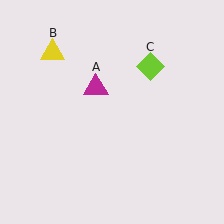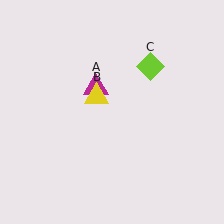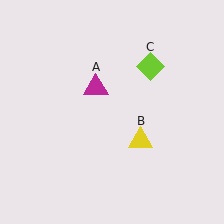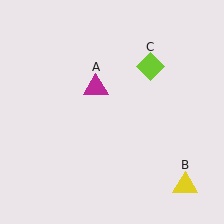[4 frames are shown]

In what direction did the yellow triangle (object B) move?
The yellow triangle (object B) moved down and to the right.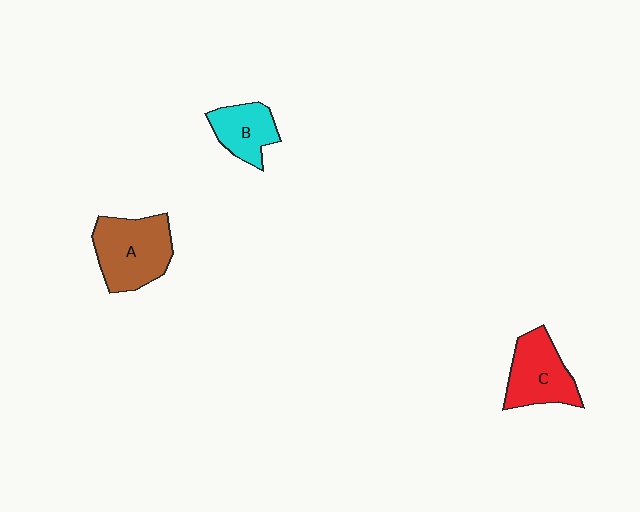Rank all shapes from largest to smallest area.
From largest to smallest: A (brown), C (red), B (cyan).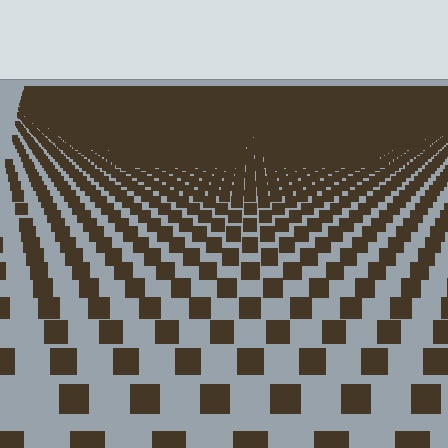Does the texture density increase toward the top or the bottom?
Density increases toward the top.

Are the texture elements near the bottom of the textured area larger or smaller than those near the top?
Larger. Near the bottom, elements are closer to the viewer and appear at a bigger on-screen size.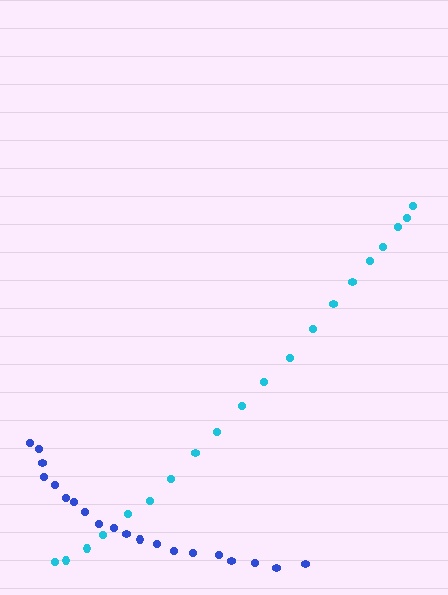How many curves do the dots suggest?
There are 2 distinct paths.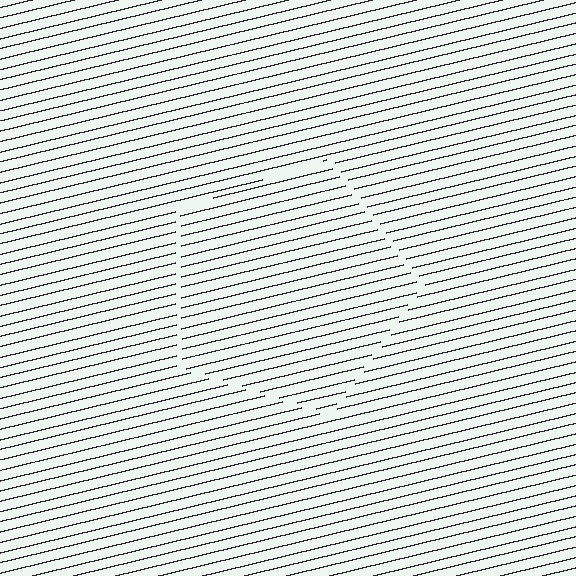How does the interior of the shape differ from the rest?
The interior of the shape contains the same grating, shifted by half a period — the contour is defined by the phase discontinuity where line-ends from the inner and outer gratings abut.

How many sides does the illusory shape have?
5 sides — the line-ends trace a pentagon.